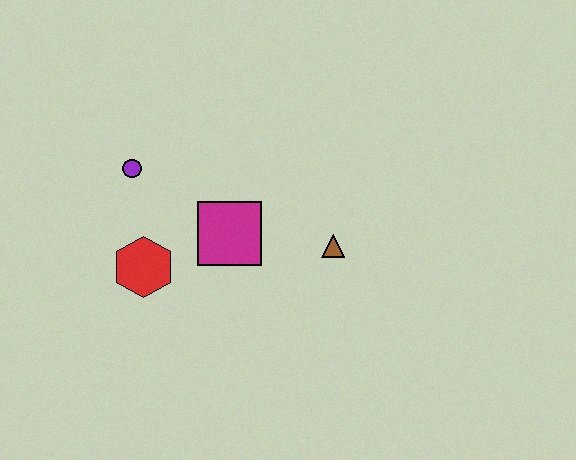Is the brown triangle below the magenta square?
Yes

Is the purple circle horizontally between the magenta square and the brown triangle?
No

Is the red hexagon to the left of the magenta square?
Yes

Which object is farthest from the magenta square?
The purple circle is farthest from the magenta square.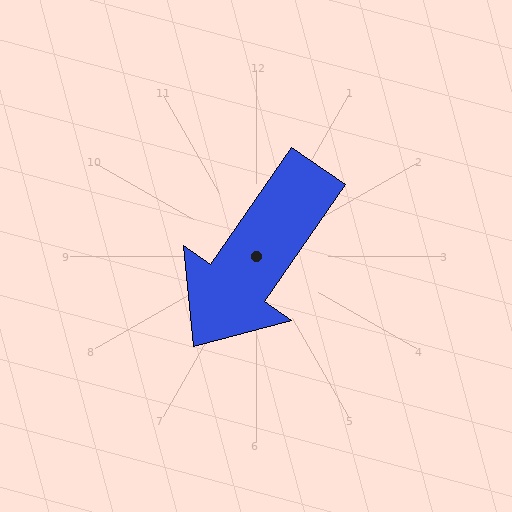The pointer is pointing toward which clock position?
Roughly 7 o'clock.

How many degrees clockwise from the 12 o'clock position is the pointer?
Approximately 215 degrees.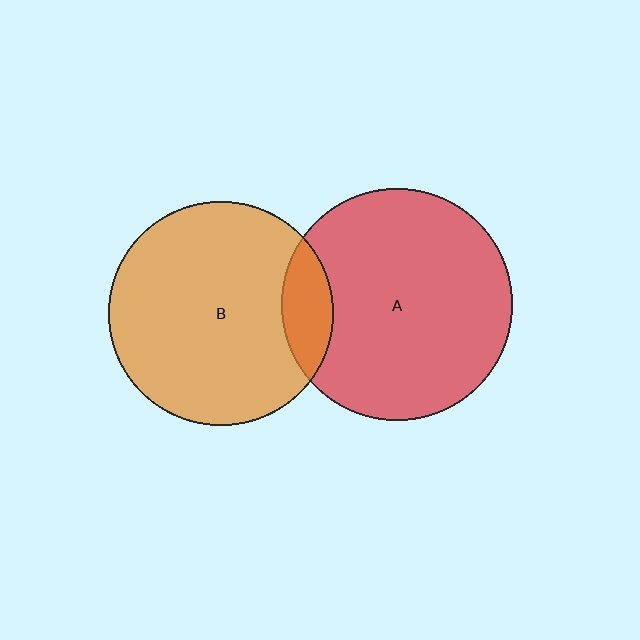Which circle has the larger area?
Circle A (red).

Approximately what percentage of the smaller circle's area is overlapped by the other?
Approximately 15%.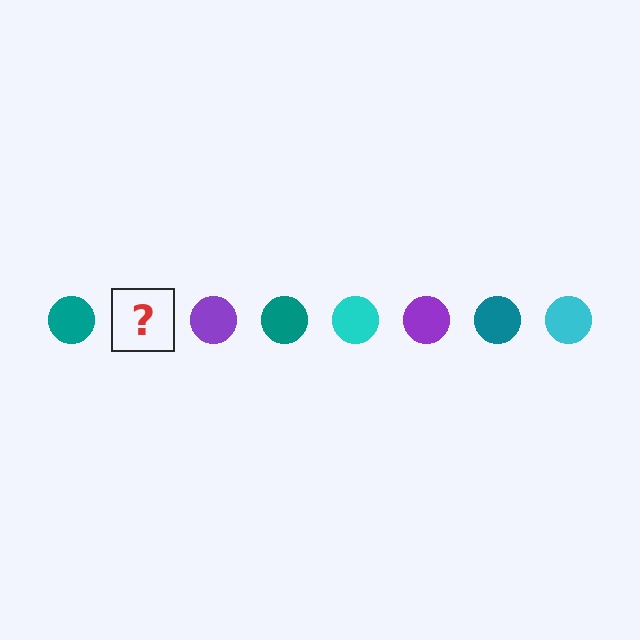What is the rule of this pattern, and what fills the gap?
The rule is that the pattern cycles through teal, cyan, purple circles. The gap should be filled with a cyan circle.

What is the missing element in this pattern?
The missing element is a cyan circle.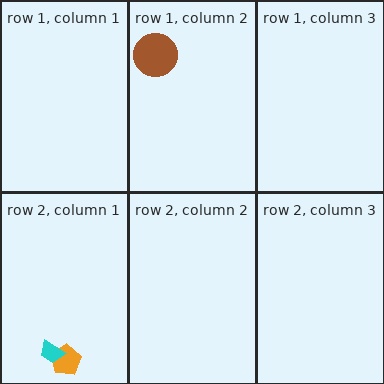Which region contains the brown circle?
The row 1, column 2 region.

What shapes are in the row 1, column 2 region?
The brown circle.